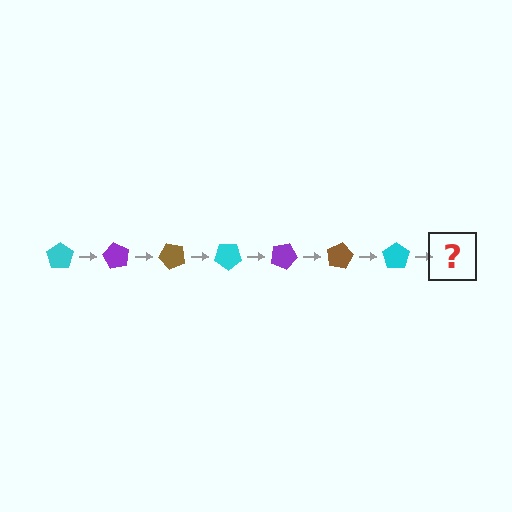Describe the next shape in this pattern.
It should be a purple pentagon, rotated 420 degrees from the start.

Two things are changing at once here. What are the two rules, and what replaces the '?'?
The two rules are that it rotates 60 degrees each step and the color cycles through cyan, purple, and brown. The '?' should be a purple pentagon, rotated 420 degrees from the start.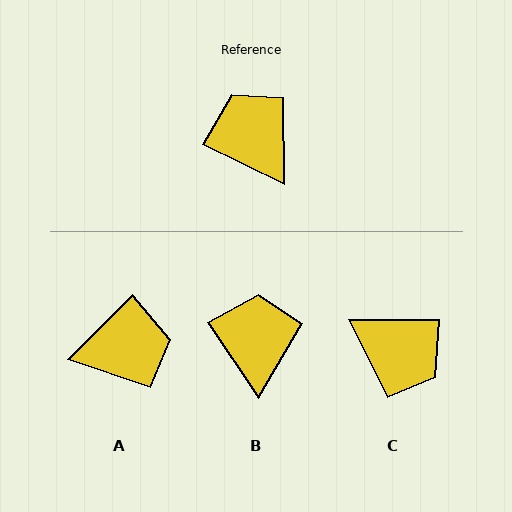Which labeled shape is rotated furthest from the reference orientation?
C, about 154 degrees away.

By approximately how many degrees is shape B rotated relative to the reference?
Approximately 31 degrees clockwise.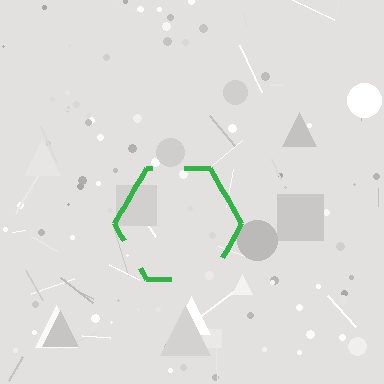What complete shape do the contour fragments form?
The contour fragments form a hexagon.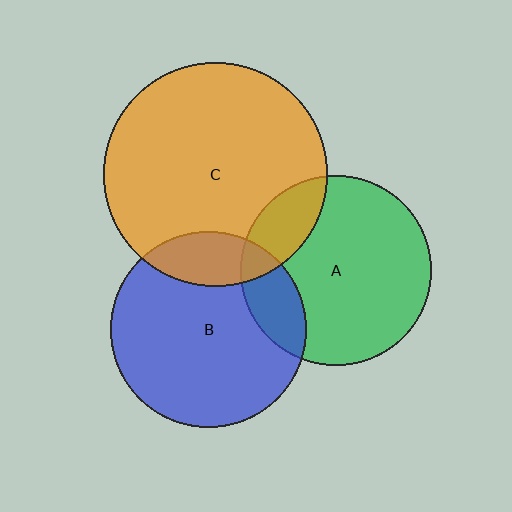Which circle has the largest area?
Circle C (orange).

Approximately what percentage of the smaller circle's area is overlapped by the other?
Approximately 15%.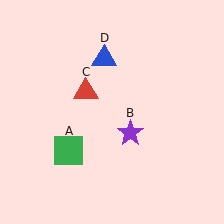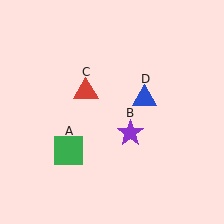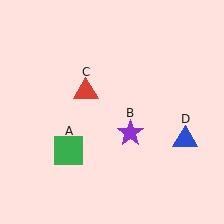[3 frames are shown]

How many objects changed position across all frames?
1 object changed position: blue triangle (object D).